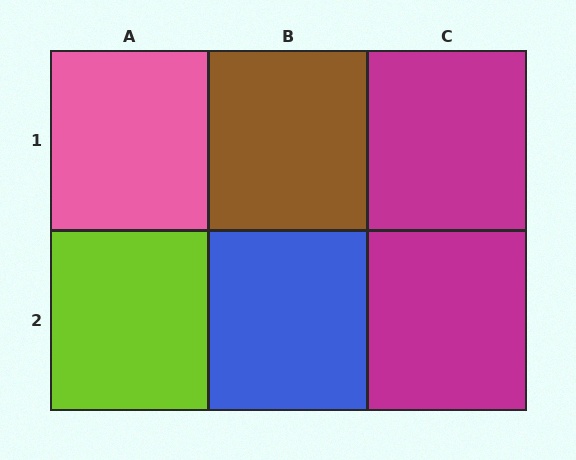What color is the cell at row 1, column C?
Magenta.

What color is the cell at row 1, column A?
Pink.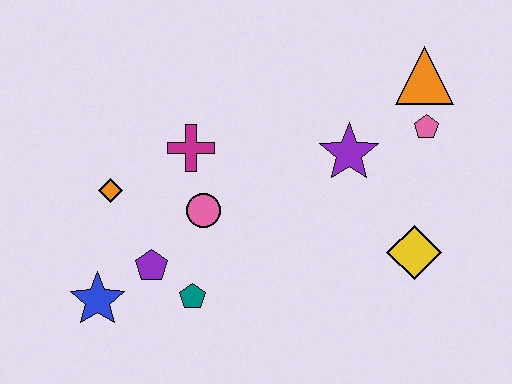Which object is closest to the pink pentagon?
The orange triangle is closest to the pink pentagon.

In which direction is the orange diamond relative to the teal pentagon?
The orange diamond is above the teal pentagon.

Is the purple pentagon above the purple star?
No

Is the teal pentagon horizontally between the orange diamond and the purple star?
Yes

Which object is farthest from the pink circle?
The orange triangle is farthest from the pink circle.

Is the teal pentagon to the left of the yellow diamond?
Yes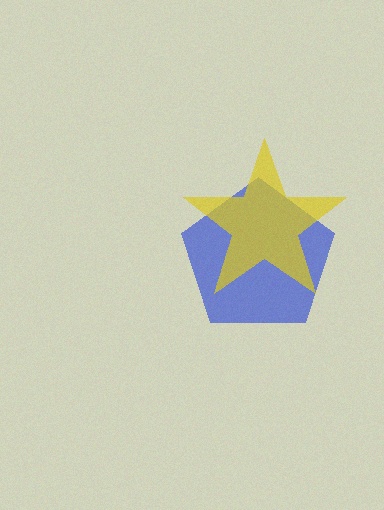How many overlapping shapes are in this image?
There are 2 overlapping shapes in the image.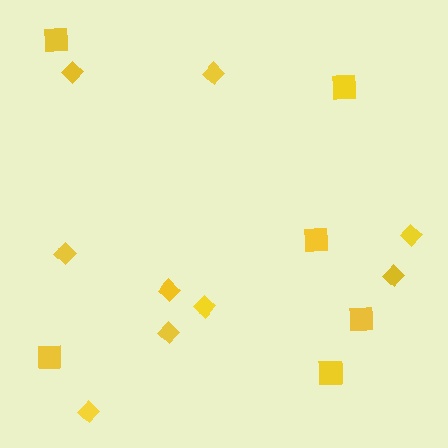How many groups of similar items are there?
There are 2 groups: one group of squares (6) and one group of diamonds (9).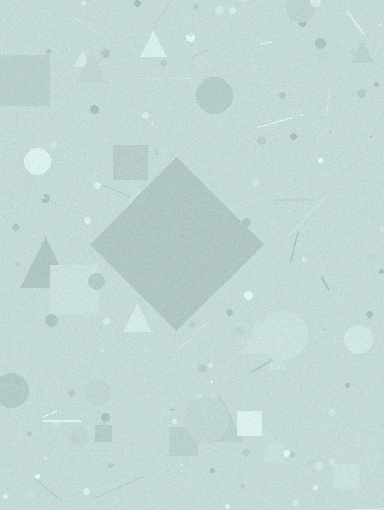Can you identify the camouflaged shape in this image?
The camouflaged shape is a diamond.